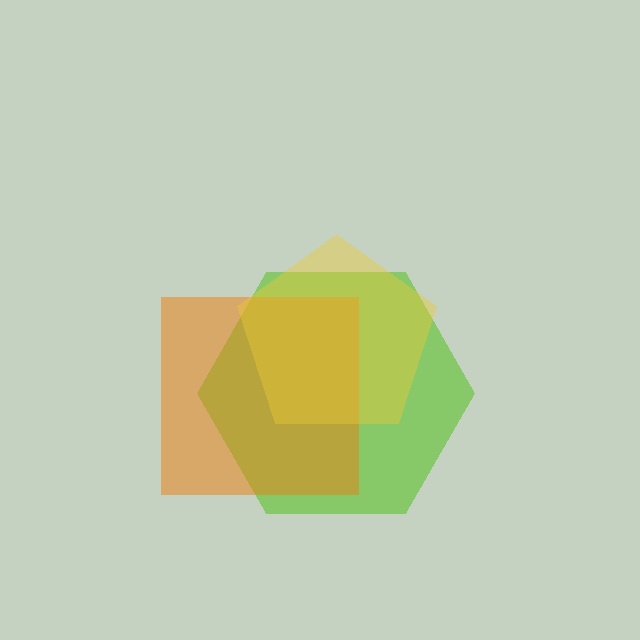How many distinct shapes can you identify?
There are 3 distinct shapes: a lime hexagon, an orange square, a yellow pentagon.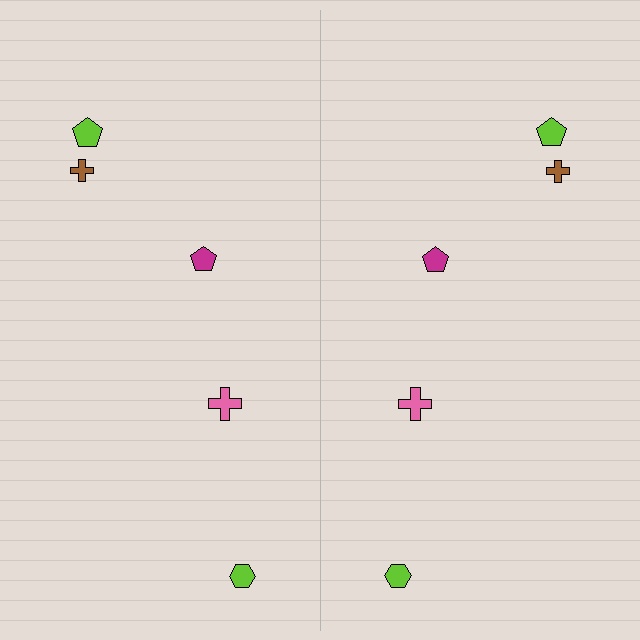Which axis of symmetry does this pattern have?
The pattern has a vertical axis of symmetry running through the center of the image.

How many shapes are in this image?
There are 10 shapes in this image.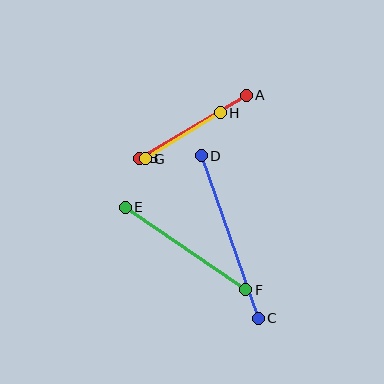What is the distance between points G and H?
The distance is approximately 88 pixels.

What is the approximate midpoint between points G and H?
The midpoint is at approximately (183, 136) pixels.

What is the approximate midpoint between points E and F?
The midpoint is at approximately (185, 249) pixels.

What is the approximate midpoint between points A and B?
The midpoint is at approximately (193, 127) pixels.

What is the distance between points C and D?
The distance is approximately 172 pixels.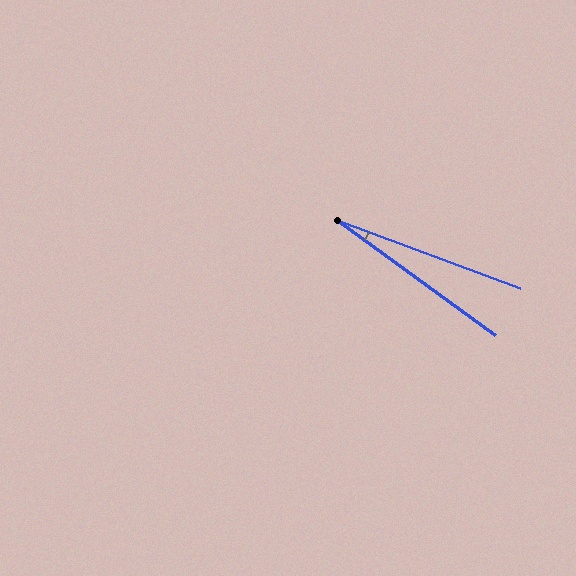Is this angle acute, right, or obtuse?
It is acute.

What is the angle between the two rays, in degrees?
Approximately 15 degrees.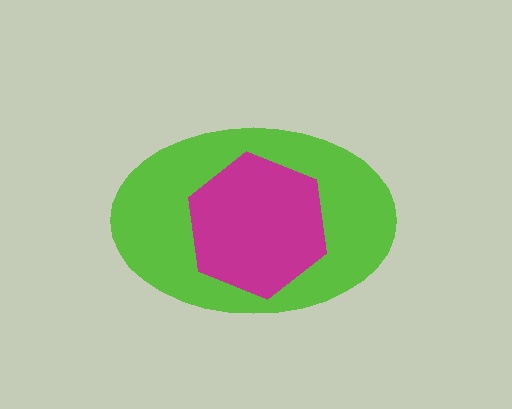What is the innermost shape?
The magenta hexagon.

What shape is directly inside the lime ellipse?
The magenta hexagon.